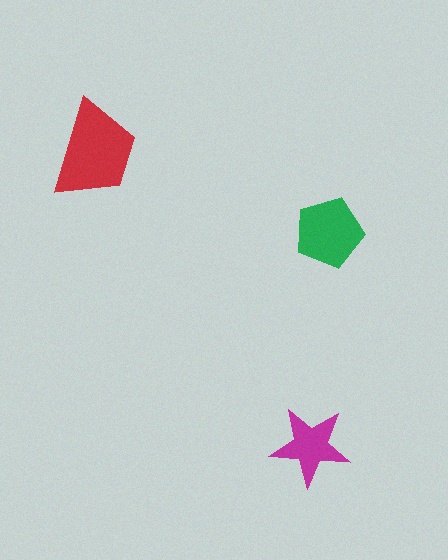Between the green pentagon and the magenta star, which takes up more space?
The green pentagon.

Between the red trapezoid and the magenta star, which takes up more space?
The red trapezoid.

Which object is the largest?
The red trapezoid.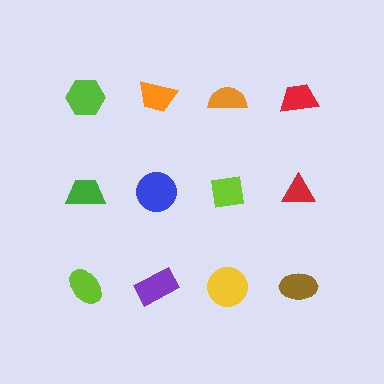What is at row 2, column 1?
A green trapezoid.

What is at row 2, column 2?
A blue circle.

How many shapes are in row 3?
4 shapes.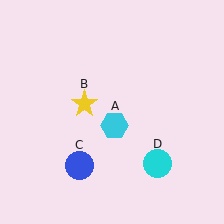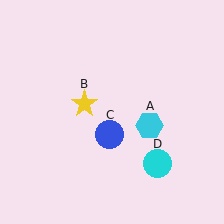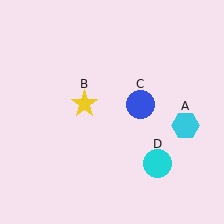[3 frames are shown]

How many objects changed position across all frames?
2 objects changed position: cyan hexagon (object A), blue circle (object C).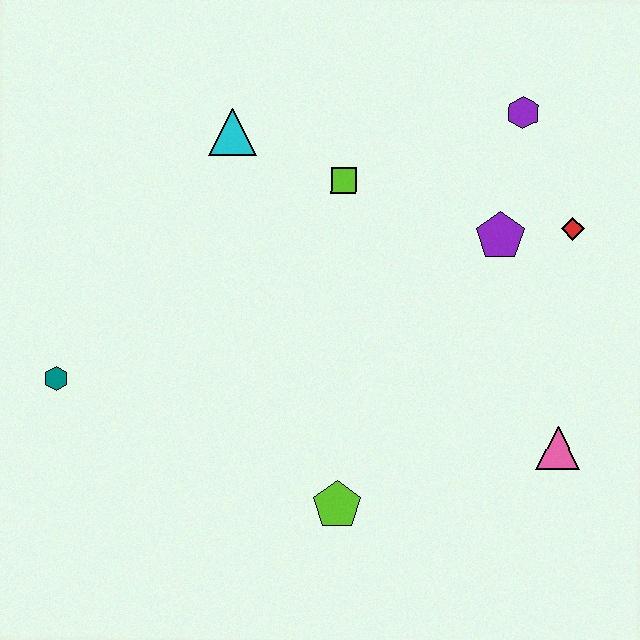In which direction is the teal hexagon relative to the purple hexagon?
The teal hexagon is to the left of the purple hexagon.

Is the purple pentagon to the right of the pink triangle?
No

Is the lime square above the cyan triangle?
No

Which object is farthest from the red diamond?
The teal hexagon is farthest from the red diamond.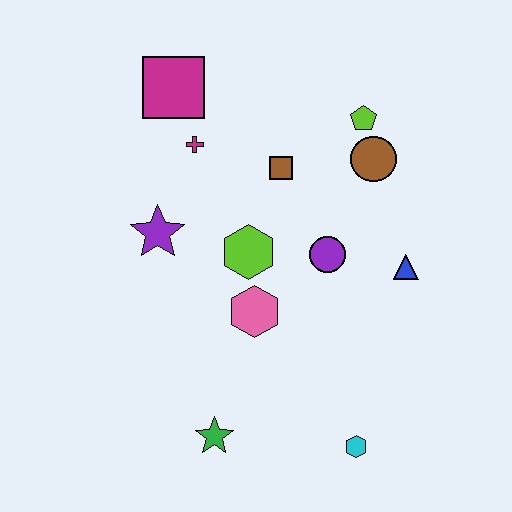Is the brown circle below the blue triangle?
No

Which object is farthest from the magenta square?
The cyan hexagon is farthest from the magenta square.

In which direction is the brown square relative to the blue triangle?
The brown square is to the left of the blue triangle.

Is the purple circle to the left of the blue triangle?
Yes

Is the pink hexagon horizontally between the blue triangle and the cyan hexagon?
No